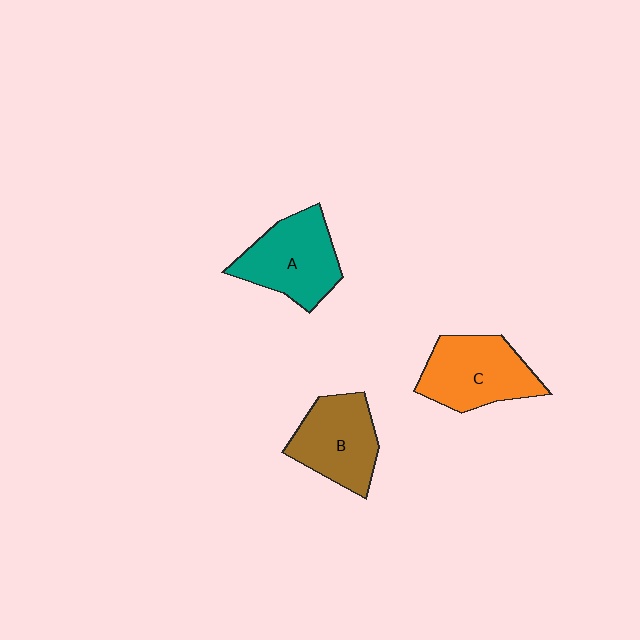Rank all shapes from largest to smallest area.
From largest to smallest: C (orange), A (teal), B (brown).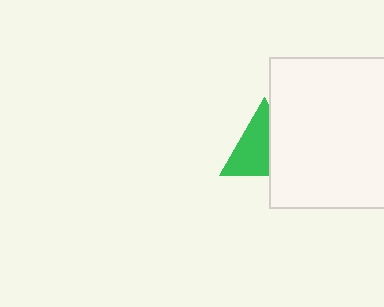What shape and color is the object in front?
The object in front is a white rectangle.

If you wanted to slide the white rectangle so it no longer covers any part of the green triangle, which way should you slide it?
Slide it right — that is the most direct way to separate the two shapes.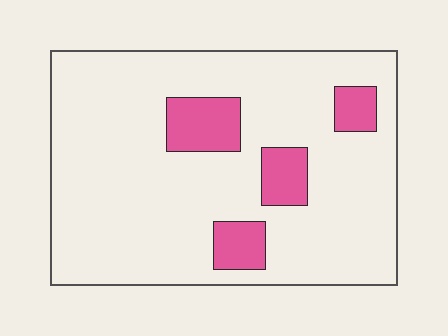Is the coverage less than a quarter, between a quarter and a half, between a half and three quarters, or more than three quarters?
Less than a quarter.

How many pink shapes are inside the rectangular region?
4.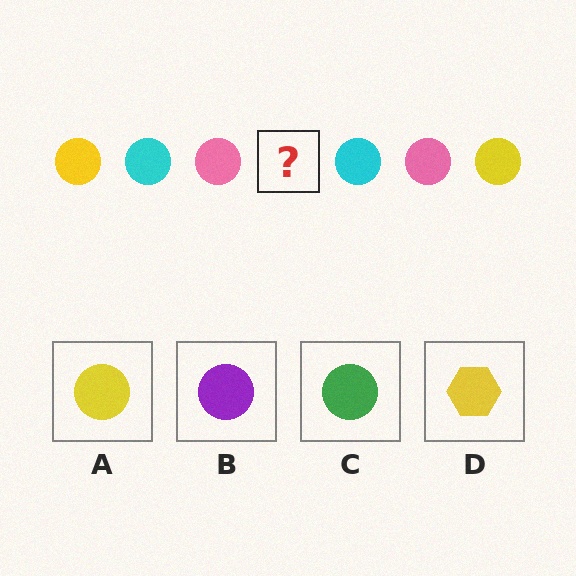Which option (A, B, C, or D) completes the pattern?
A.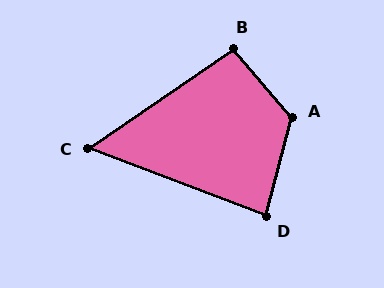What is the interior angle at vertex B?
Approximately 96 degrees (obtuse).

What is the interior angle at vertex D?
Approximately 84 degrees (acute).